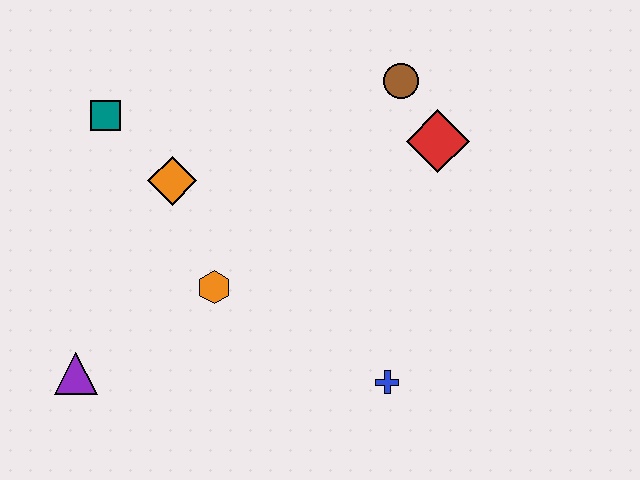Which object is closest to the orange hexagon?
The orange diamond is closest to the orange hexagon.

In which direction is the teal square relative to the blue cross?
The teal square is to the left of the blue cross.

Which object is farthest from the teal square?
The blue cross is farthest from the teal square.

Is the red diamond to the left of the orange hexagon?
No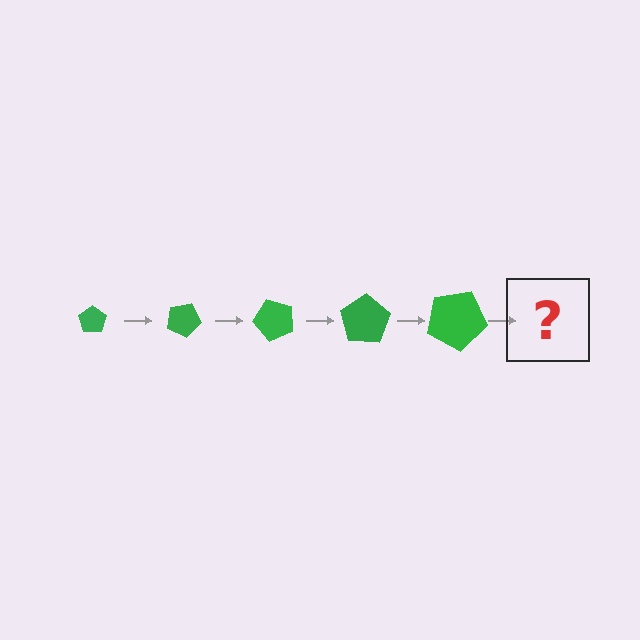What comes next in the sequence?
The next element should be a pentagon, larger than the previous one and rotated 125 degrees from the start.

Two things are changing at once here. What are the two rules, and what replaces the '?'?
The two rules are that the pentagon grows larger each step and it rotates 25 degrees each step. The '?' should be a pentagon, larger than the previous one and rotated 125 degrees from the start.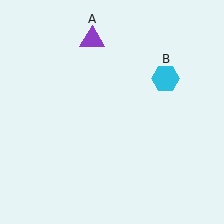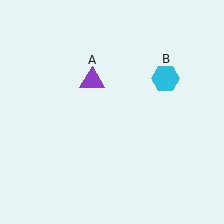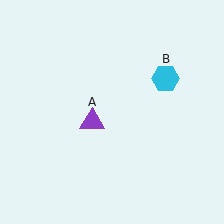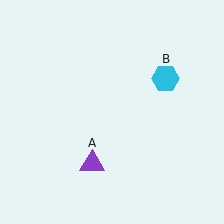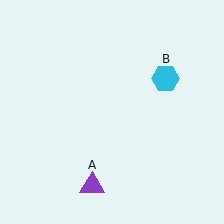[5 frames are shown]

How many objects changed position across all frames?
1 object changed position: purple triangle (object A).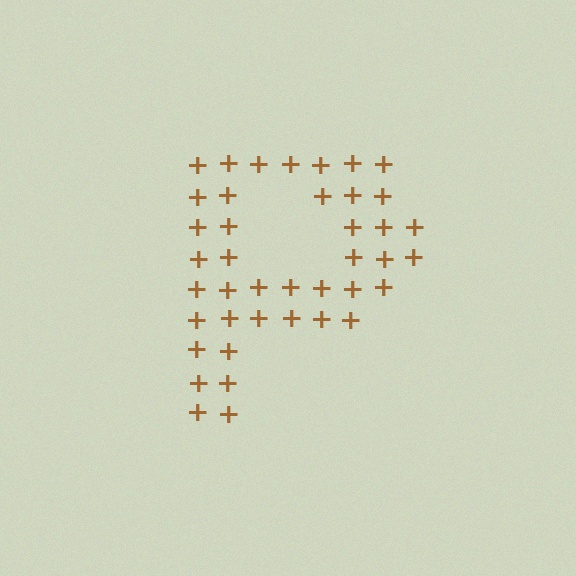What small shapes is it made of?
It is made of small plus signs.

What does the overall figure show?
The overall figure shows the letter P.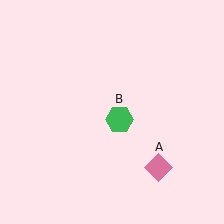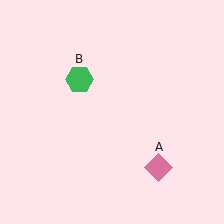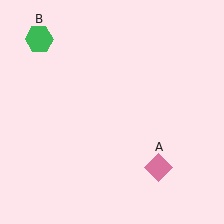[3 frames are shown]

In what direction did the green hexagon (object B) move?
The green hexagon (object B) moved up and to the left.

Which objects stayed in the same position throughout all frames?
Pink diamond (object A) remained stationary.